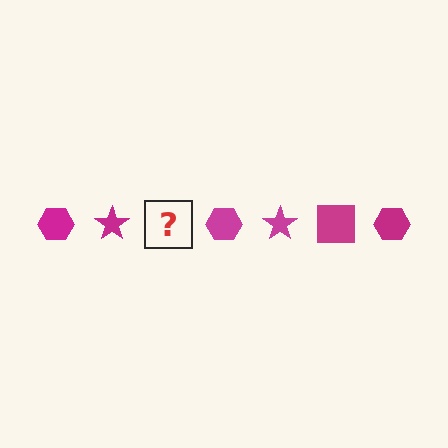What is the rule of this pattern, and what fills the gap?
The rule is that the pattern cycles through hexagon, star, square shapes in magenta. The gap should be filled with a magenta square.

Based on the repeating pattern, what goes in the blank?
The blank should be a magenta square.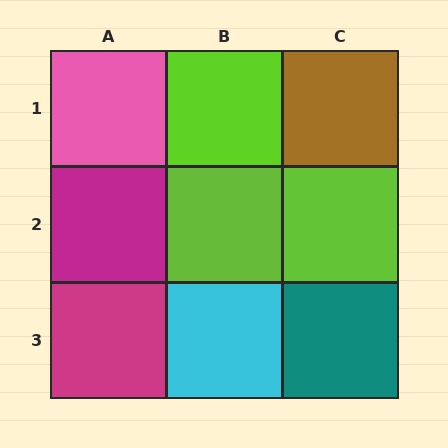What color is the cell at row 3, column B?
Cyan.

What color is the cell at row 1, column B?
Lime.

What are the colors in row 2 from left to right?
Magenta, lime, lime.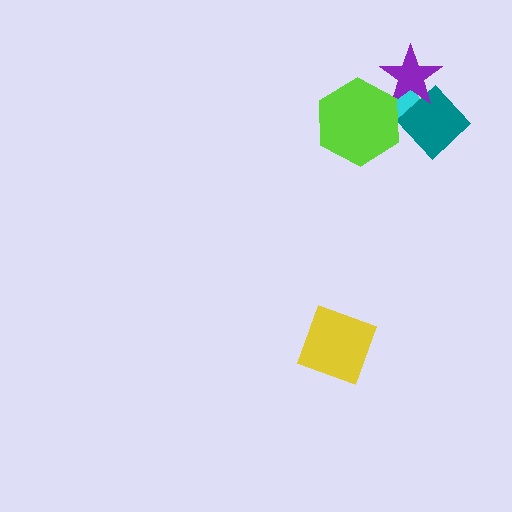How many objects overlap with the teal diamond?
2 objects overlap with the teal diamond.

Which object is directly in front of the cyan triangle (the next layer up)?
The teal diamond is directly in front of the cyan triangle.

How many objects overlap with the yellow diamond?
0 objects overlap with the yellow diamond.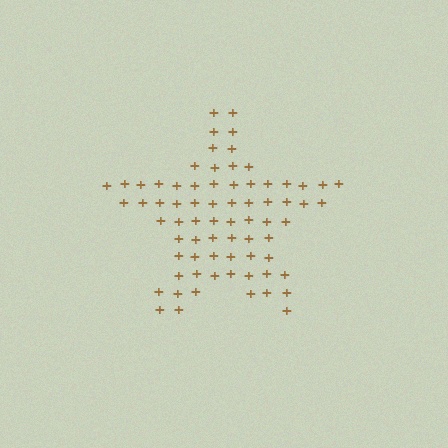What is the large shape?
The large shape is a star.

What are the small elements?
The small elements are plus signs.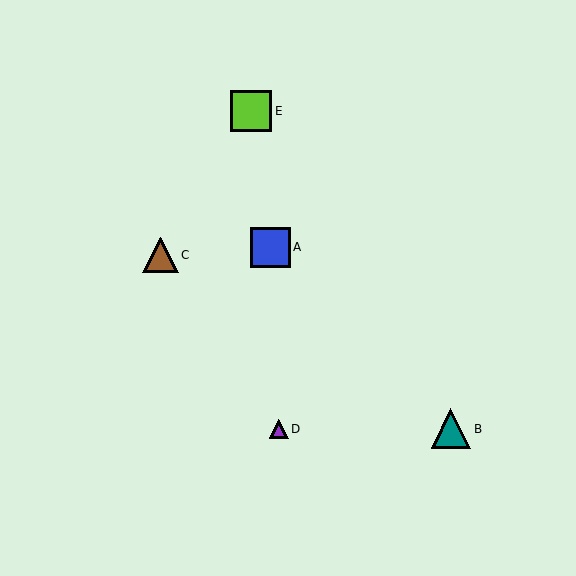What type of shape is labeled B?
Shape B is a teal triangle.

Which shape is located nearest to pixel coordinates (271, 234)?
The blue square (labeled A) at (271, 248) is nearest to that location.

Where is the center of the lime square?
The center of the lime square is at (251, 111).